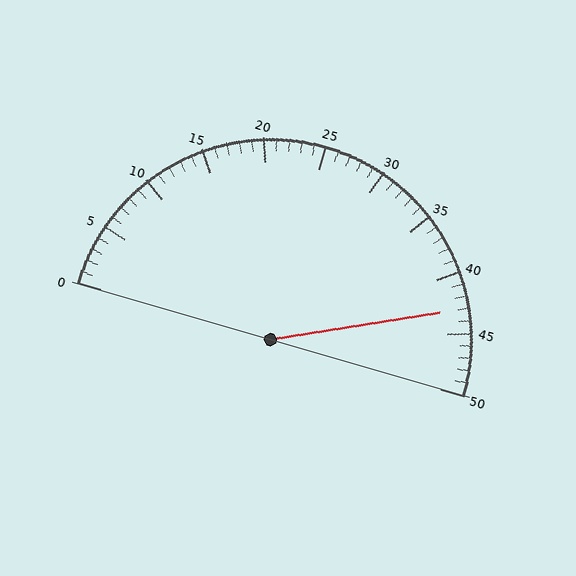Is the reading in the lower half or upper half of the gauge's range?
The reading is in the upper half of the range (0 to 50).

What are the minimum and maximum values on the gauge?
The gauge ranges from 0 to 50.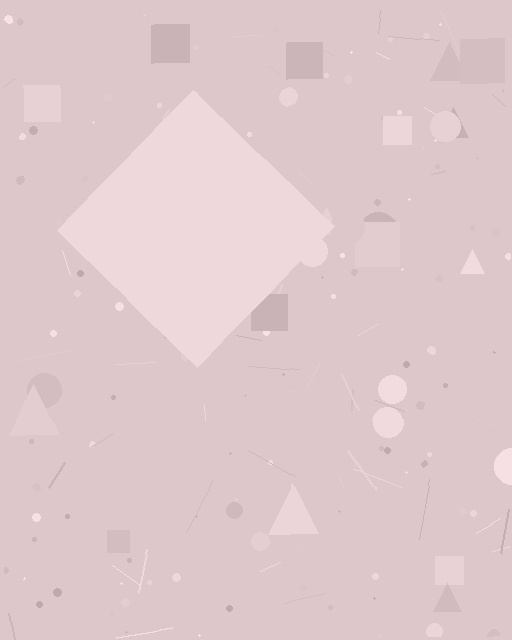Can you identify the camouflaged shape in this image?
The camouflaged shape is a diamond.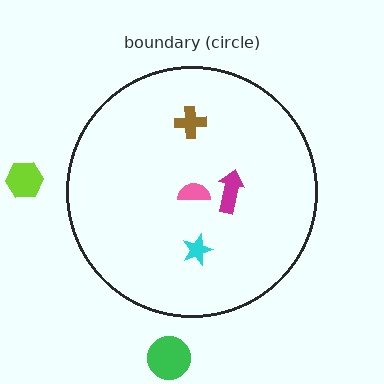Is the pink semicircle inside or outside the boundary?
Inside.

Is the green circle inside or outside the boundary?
Outside.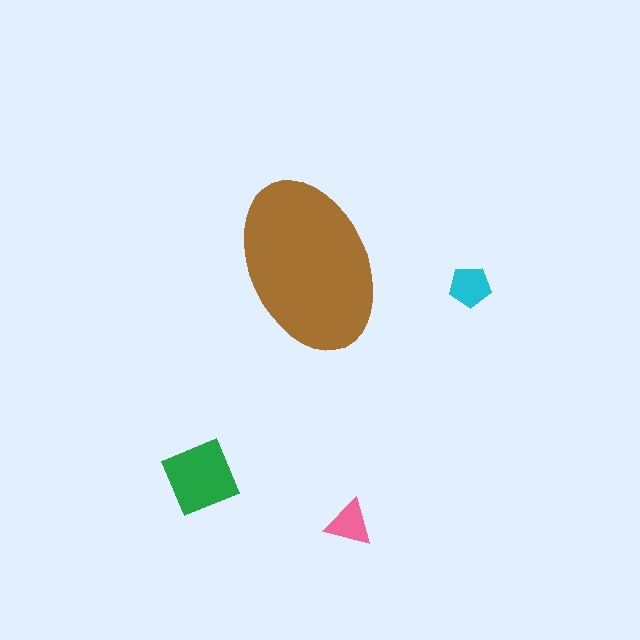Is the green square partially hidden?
No, the green square is fully visible.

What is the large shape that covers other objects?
A brown ellipse.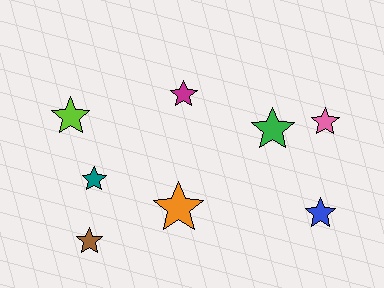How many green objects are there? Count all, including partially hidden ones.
There is 1 green object.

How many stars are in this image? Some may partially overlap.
There are 8 stars.